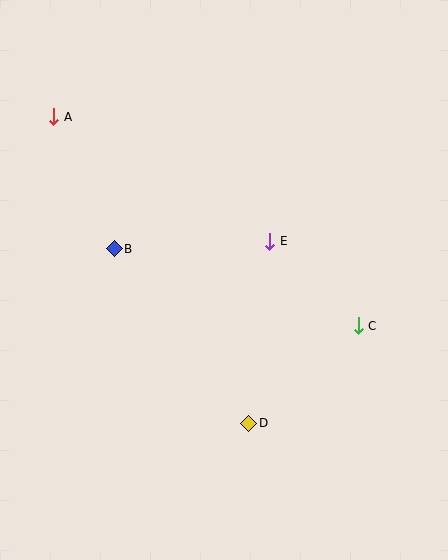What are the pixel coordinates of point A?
Point A is at (54, 117).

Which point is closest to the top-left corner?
Point A is closest to the top-left corner.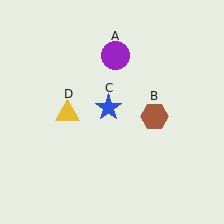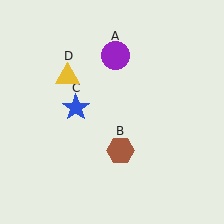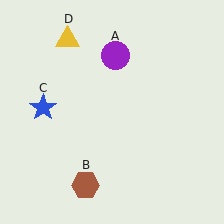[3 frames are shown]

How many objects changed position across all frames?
3 objects changed position: brown hexagon (object B), blue star (object C), yellow triangle (object D).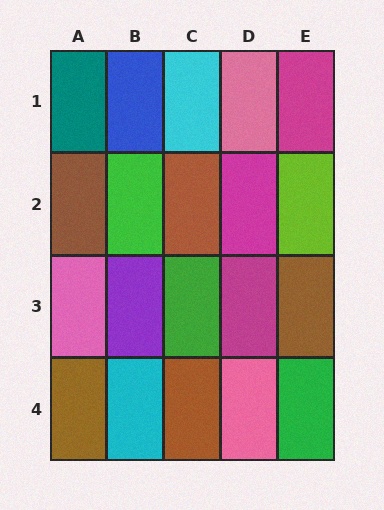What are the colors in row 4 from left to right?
Brown, cyan, brown, pink, green.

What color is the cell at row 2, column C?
Brown.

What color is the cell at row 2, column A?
Brown.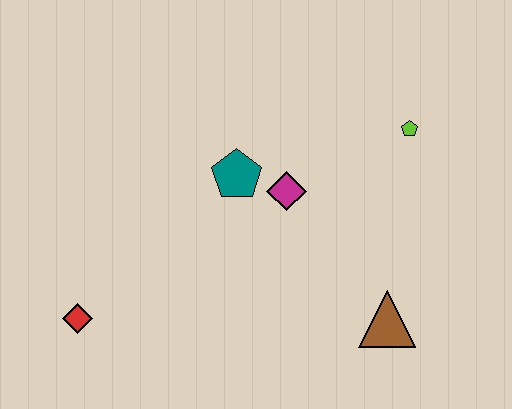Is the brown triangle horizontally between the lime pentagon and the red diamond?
Yes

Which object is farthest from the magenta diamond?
The red diamond is farthest from the magenta diamond.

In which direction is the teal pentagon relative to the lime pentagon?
The teal pentagon is to the left of the lime pentagon.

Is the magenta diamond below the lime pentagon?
Yes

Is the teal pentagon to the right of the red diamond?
Yes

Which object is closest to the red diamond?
The teal pentagon is closest to the red diamond.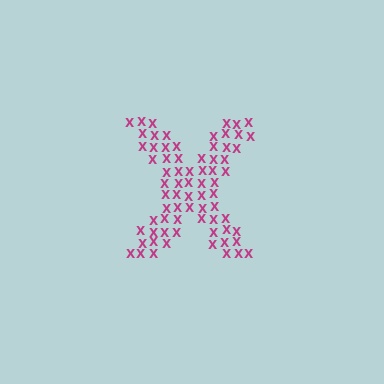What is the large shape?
The large shape is the letter X.